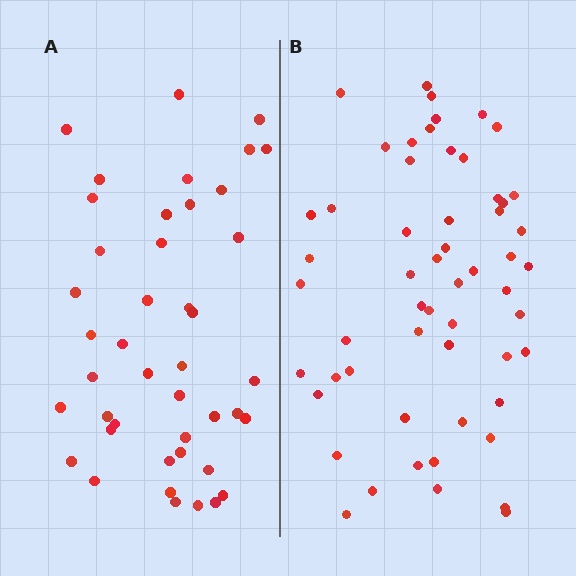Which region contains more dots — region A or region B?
Region B (the right region) has more dots.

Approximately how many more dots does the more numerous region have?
Region B has approximately 15 more dots than region A.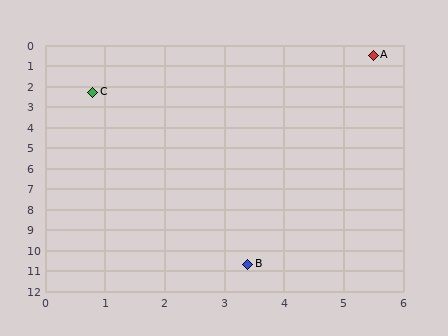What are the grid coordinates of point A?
Point A is at approximately (5.5, 0.5).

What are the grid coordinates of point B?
Point B is at approximately (3.4, 10.7).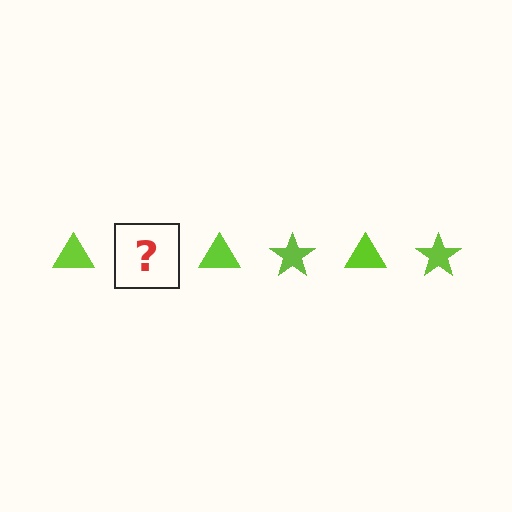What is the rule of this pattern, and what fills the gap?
The rule is that the pattern cycles through triangle, star shapes in lime. The gap should be filled with a lime star.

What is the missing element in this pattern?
The missing element is a lime star.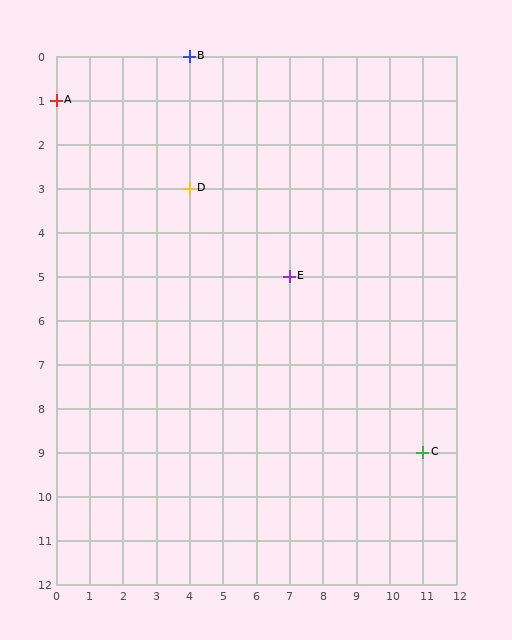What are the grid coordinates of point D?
Point D is at grid coordinates (4, 3).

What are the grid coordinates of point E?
Point E is at grid coordinates (7, 5).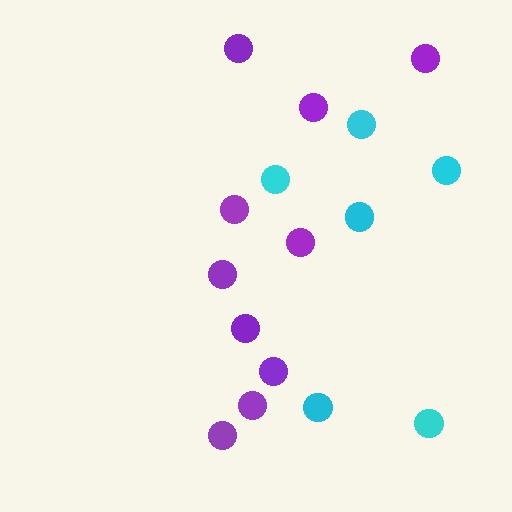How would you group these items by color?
There are 2 groups: one group of purple circles (10) and one group of cyan circles (6).